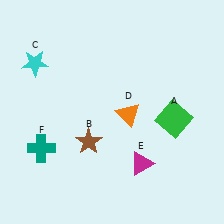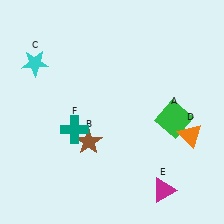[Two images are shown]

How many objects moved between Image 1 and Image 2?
3 objects moved between the two images.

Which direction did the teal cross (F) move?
The teal cross (F) moved right.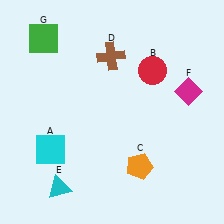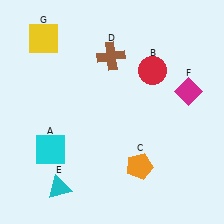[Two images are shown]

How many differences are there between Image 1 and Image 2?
There is 1 difference between the two images.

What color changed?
The square (G) changed from green in Image 1 to yellow in Image 2.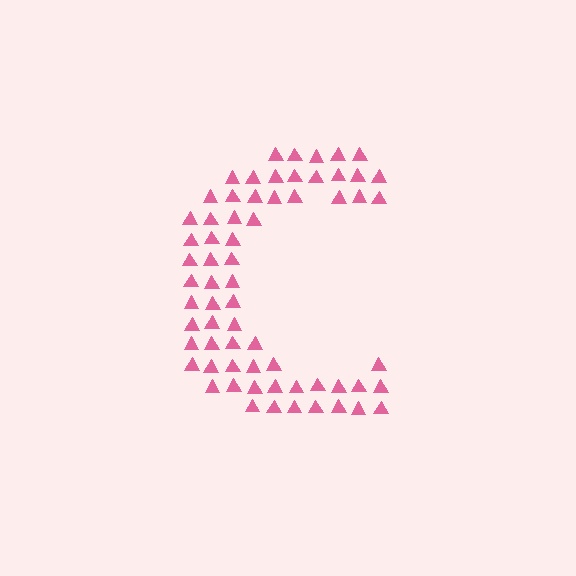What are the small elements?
The small elements are triangles.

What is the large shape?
The large shape is the letter C.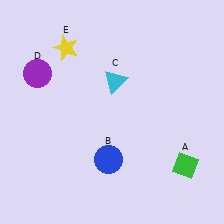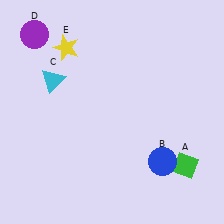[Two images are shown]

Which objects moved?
The objects that moved are: the blue circle (B), the cyan triangle (C), the purple circle (D).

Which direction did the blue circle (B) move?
The blue circle (B) moved right.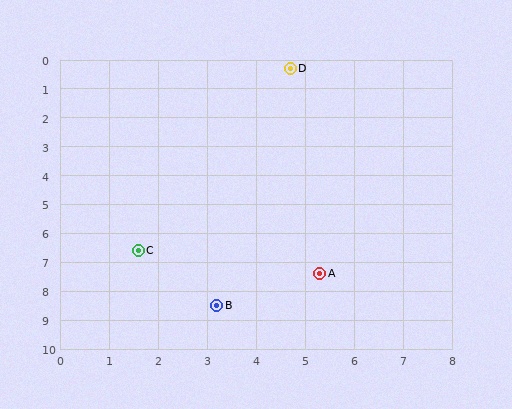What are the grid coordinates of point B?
Point B is at approximately (3.2, 8.5).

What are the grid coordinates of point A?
Point A is at approximately (5.3, 7.4).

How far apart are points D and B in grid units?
Points D and B are about 8.3 grid units apart.